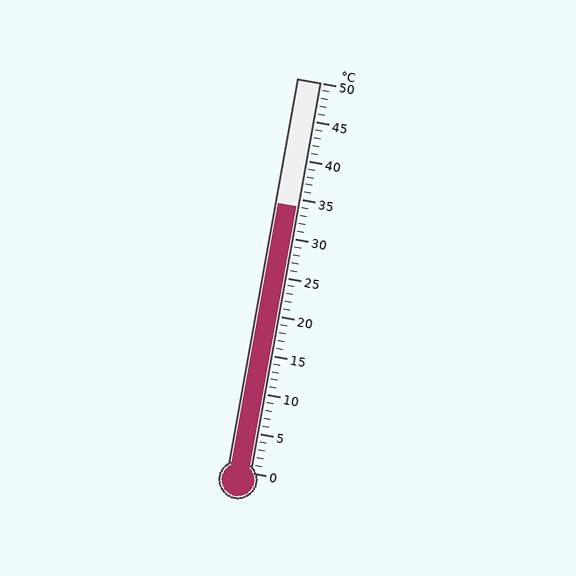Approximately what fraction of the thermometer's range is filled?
The thermometer is filled to approximately 70% of its range.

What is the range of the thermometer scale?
The thermometer scale ranges from 0°C to 50°C.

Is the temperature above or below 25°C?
The temperature is above 25°C.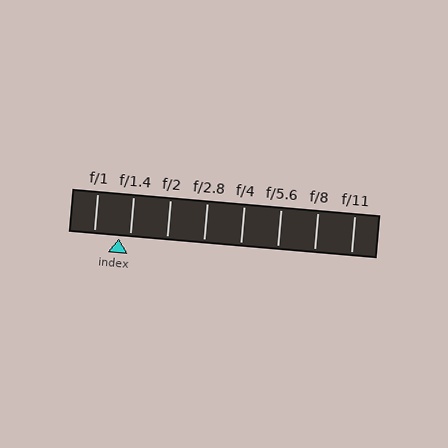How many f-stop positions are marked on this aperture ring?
There are 8 f-stop positions marked.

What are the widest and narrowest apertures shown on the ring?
The widest aperture shown is f/1 and the narrowest is f/11.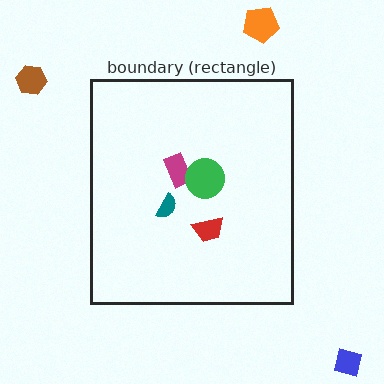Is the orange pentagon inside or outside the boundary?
Outside.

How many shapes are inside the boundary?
4 inside, 3 outside.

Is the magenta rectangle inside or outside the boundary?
Inside.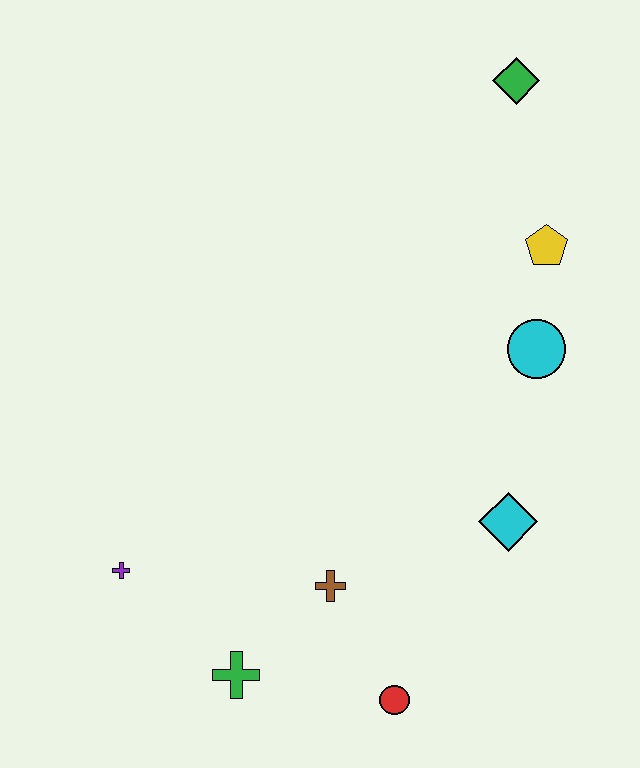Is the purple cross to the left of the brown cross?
Yes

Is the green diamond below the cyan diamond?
No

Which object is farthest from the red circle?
The green diamond is farthest from the red circle.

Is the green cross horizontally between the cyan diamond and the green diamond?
No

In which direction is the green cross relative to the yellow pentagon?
The green cross is below the yellow pentagon.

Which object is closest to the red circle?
The brown cross is closest to the red circle.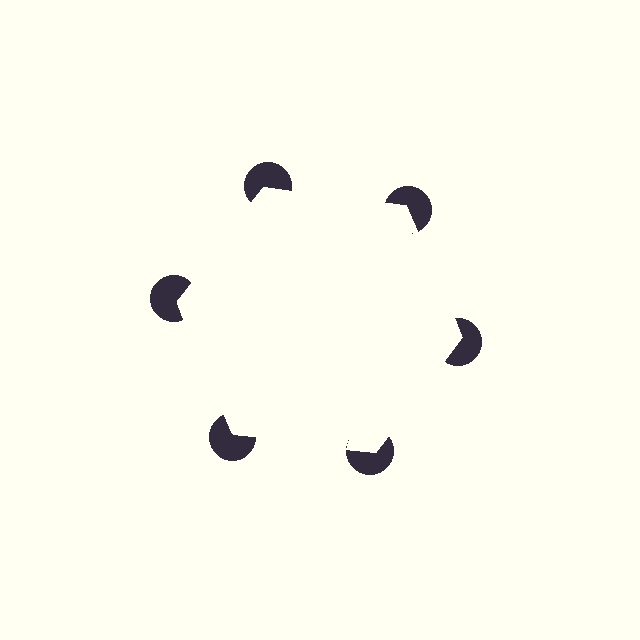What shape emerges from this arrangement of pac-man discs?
An illusory hexagon — its edges are inferred from the aligned wedge cuts in the pac-man discs, not physically drawn.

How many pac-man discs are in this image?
There are 6 — one at each vertex of the illusory hexagon.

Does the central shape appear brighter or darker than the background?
It typically appears slightly brighter than the background, even though no actual brightness change is drawn.